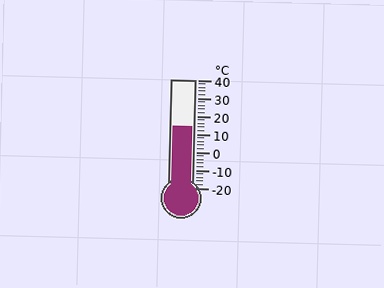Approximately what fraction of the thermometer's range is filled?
The thermometer is filled to approximately 55% of its range.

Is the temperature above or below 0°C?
The temperature is above 0°C.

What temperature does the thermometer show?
The thermometer shows approximately 14°C.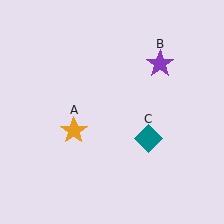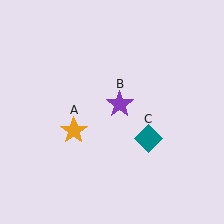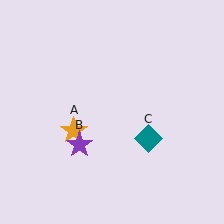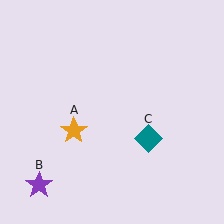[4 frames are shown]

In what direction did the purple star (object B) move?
The purple star (object B) moved down and to the left.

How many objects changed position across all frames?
1 object changed position: purple star (object B).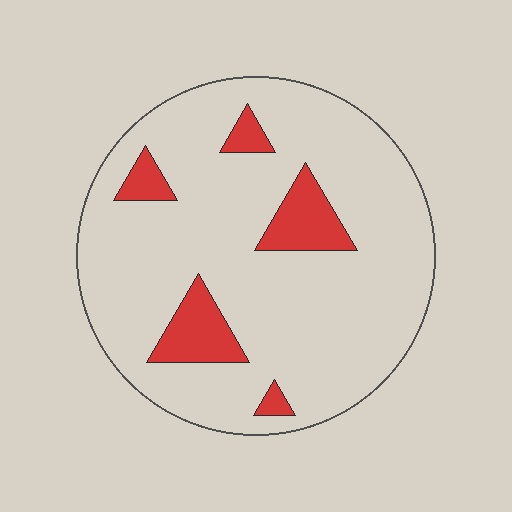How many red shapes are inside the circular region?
5.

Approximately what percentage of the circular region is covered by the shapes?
Approximately 15%.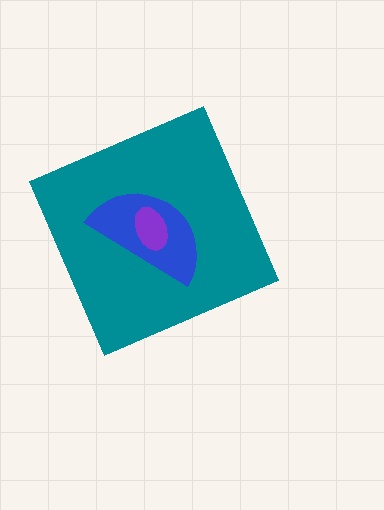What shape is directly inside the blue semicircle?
The purple ellipse.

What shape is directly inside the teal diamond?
The blue semicircle.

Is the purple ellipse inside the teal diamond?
Yes.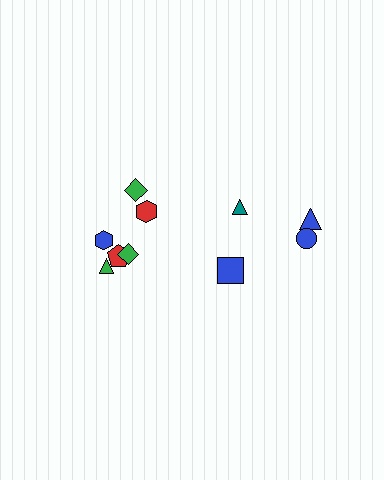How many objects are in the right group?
There are 4 objects.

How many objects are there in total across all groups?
There are 10 objects.